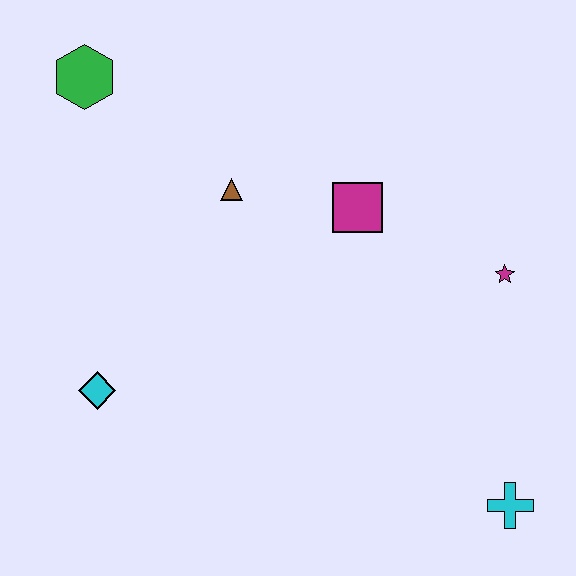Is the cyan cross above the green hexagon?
No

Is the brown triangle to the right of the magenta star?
No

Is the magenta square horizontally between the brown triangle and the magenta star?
Yes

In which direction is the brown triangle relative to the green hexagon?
The brown triangle is to the right of the green hexagon.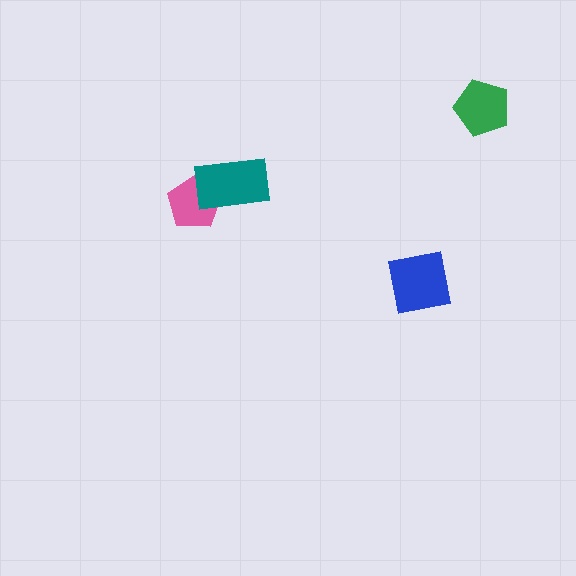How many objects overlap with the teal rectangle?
1 object overlaps with the teal rectangle.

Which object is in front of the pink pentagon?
The teal rectangle is in front of the pink pentagon.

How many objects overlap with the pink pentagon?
1 object overlaps with the pink pentagon.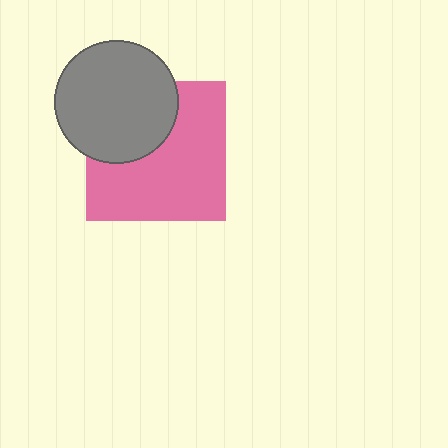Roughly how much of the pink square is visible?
Most of it is visible (roughly 65%).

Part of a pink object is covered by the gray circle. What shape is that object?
It is a square.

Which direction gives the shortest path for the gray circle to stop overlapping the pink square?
Moving toward the upper-left gives the shortest separation.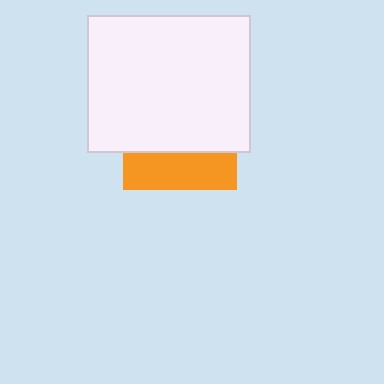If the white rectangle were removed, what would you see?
You would see the complete orange square.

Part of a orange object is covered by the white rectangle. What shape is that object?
It is a square.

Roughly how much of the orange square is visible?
A small part of it is visible (roughly 32%).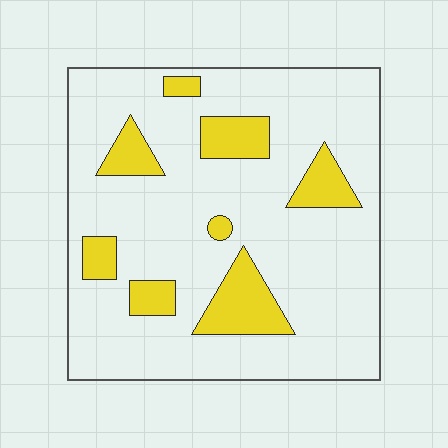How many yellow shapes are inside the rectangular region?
8.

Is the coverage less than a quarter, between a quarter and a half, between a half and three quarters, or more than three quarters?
Less than a quarter.